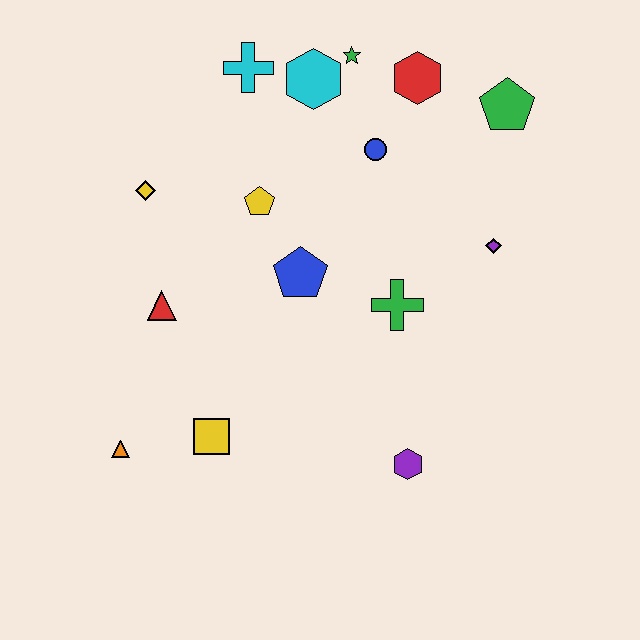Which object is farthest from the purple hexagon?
The cyan cross is farthest from the purple hexagon.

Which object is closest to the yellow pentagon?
The blue pentagon is closest to the yellow pentagon.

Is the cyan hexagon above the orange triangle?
Yes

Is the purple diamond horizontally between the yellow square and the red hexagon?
No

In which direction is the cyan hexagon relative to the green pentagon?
The cyan hexagon is to the left of the green pentagon.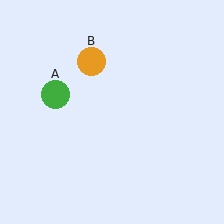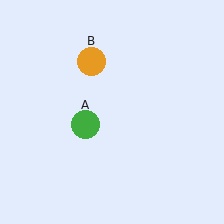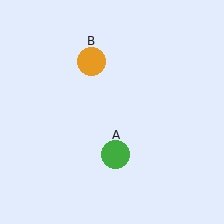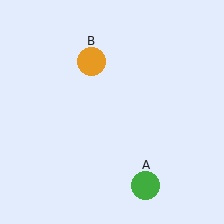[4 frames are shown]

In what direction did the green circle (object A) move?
The green circle (object A) moved down and to the right.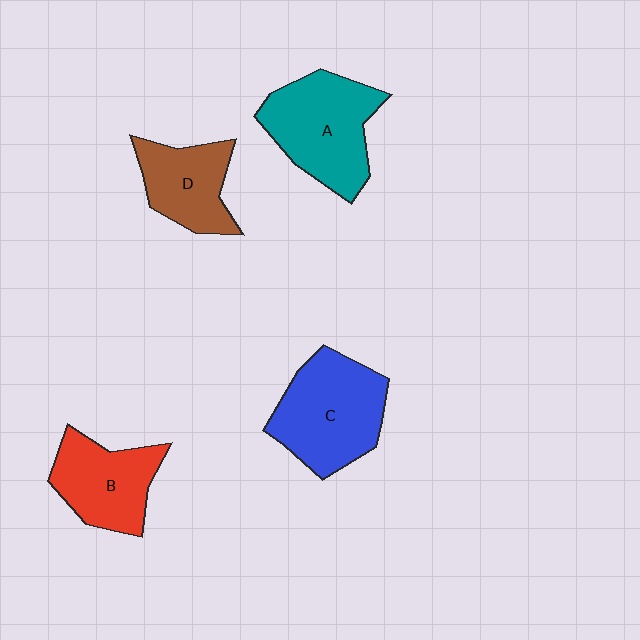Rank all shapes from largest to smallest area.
From largest to smallest: C (blue), A (teal), B (red), D (brown).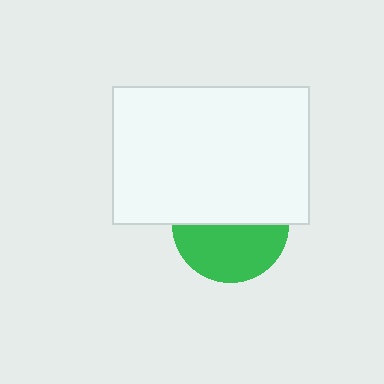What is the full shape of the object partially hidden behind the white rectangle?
The partially hidden object is a green circle.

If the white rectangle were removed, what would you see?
You would see the complete green circle.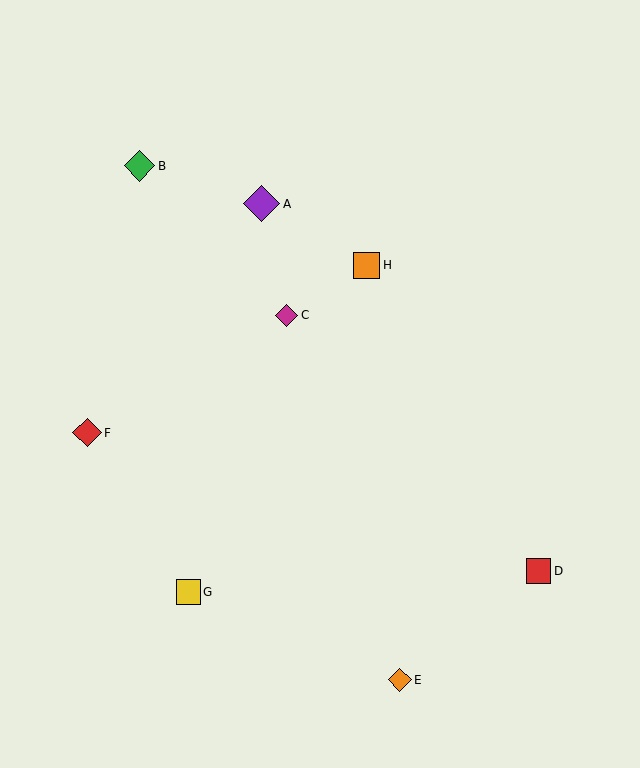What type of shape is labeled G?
Shape G is a yellow square.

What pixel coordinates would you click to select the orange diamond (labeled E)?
Click at (400, 680) to select the orange diamond E.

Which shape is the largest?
The purple diamond (labeled A) is the largest.